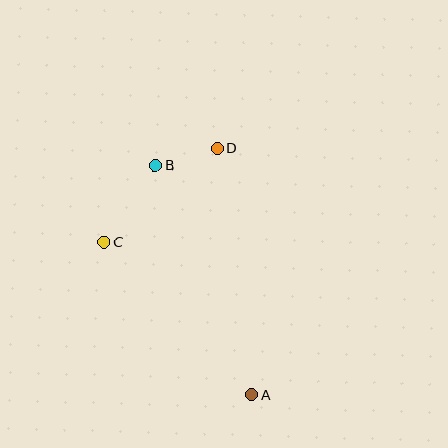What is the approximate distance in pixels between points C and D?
The distance between C and D is approximately 147 pixels.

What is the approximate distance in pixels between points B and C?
The distance between B and C is approximately 92 pixels.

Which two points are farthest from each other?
Points A and D are farthest from each other.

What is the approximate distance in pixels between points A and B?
The distance between A and B is approximately 249 pixels.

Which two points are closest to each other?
Points B and D are closest to each other.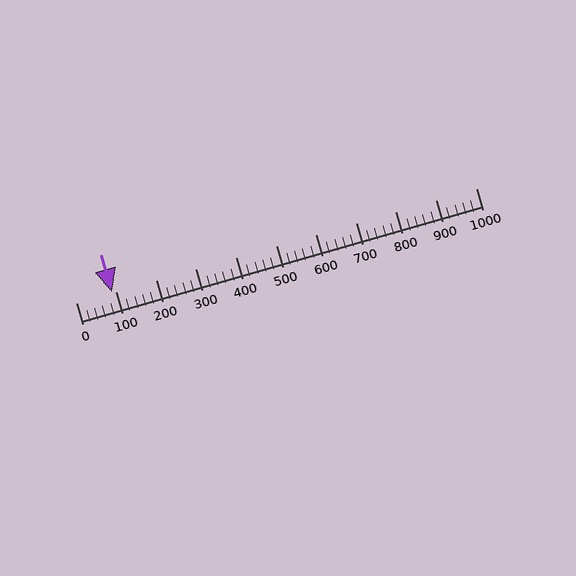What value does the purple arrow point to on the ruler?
The purple arrow points to approximately 89.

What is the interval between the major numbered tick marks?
The major tick marks are spaced 100 units apart.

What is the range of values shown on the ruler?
The ruler shows values from 0 to 1000.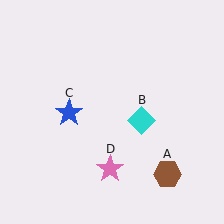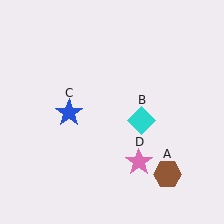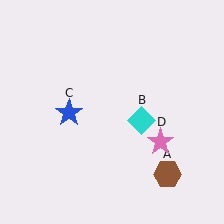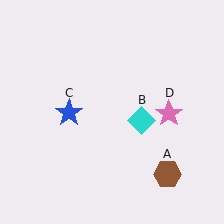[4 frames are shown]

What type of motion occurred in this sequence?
The pink star (object D) rotated counterclockwise around the center of the scene.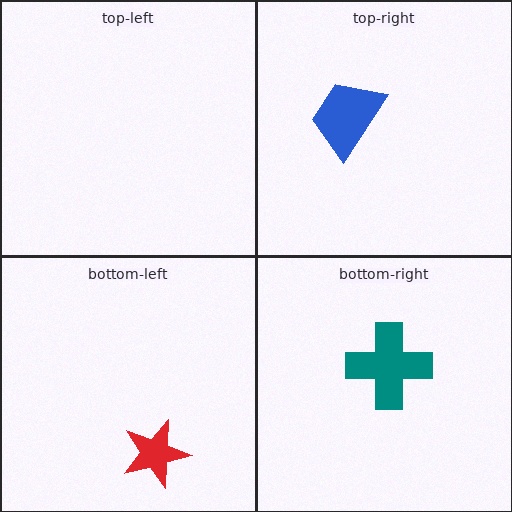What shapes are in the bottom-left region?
The red star.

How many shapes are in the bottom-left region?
1.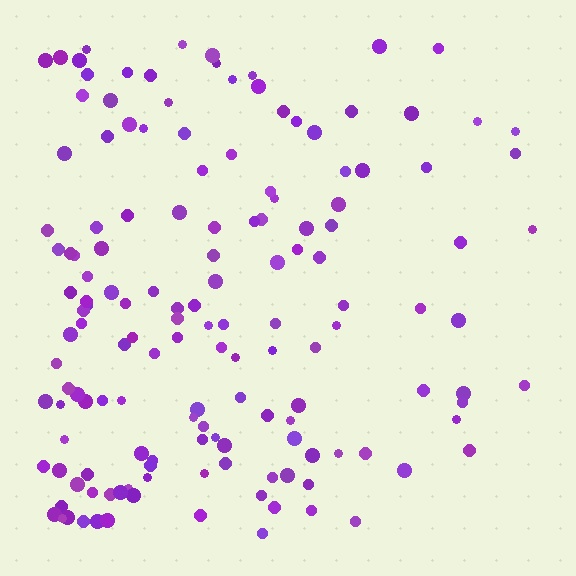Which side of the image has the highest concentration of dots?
The left.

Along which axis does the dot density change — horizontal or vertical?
Horizontal.